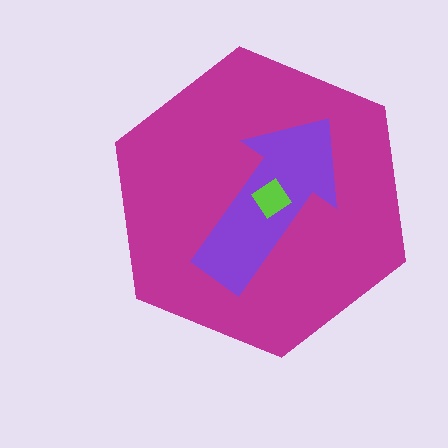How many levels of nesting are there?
3.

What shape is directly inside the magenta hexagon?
The purple arrow.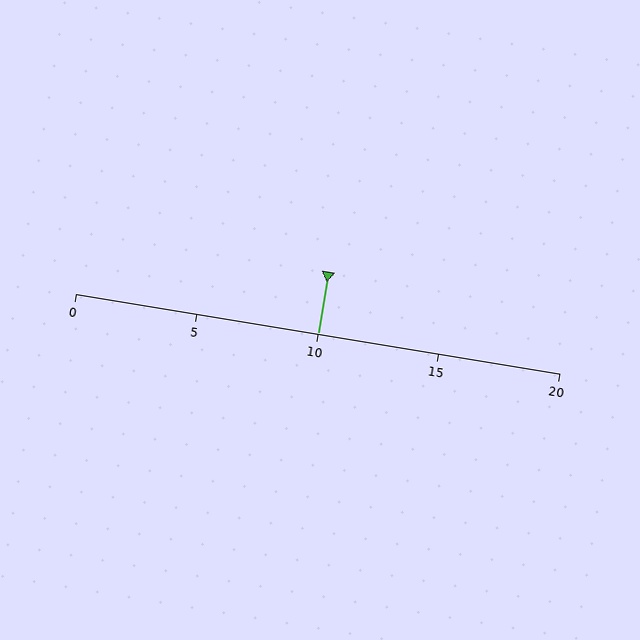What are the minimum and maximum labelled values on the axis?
The axis runs from 0 to 20.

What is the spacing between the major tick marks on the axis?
The major ticks are spaced 5 apart.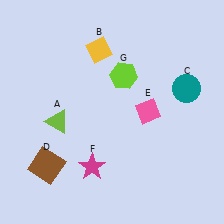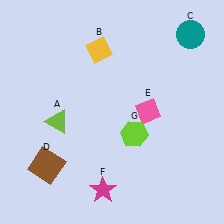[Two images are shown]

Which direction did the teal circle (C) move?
The teal circle (C) moved up.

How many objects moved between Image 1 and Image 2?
3 objects moved between the two images.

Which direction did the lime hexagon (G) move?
The lime hexagon (G) moved down.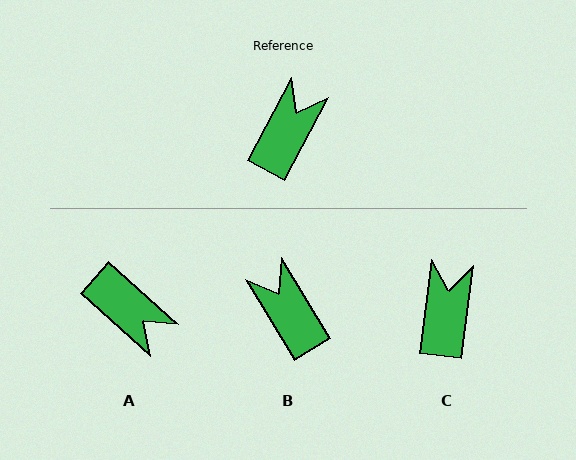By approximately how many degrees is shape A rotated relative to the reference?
Approximately 104 degrees clockwise.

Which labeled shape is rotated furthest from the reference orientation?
A, about 104 degrees away.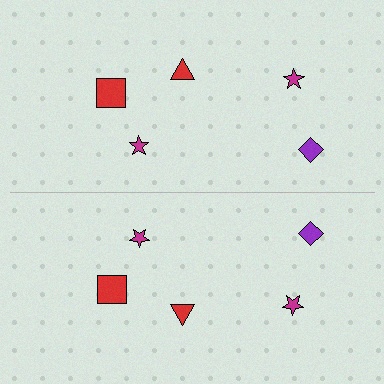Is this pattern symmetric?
Yes, this pattern has bilateral (reflection) symmetry.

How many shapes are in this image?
There are 10 shapes in this image.